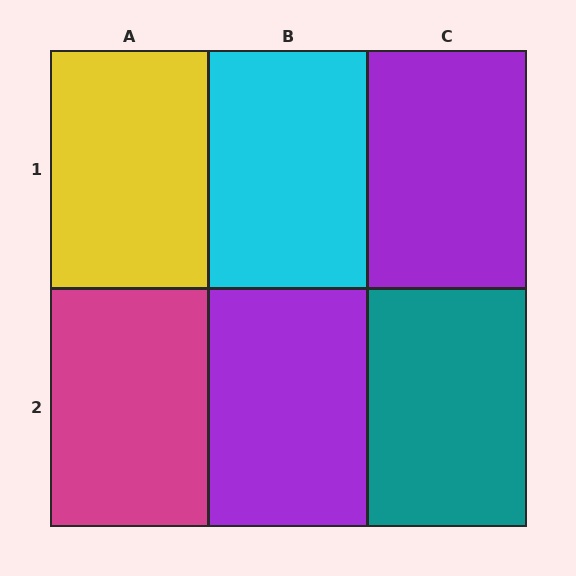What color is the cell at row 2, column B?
Purple.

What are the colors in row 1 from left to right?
Yellow, cyan, purple.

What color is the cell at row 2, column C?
Teal.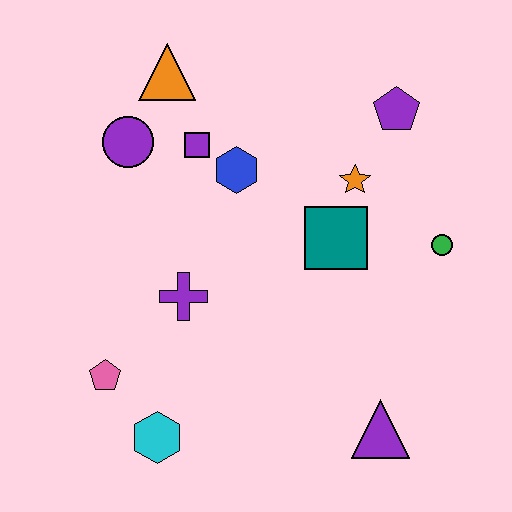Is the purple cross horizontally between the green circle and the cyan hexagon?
Yes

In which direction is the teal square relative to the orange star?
The teal square is below the orange star.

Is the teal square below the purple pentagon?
Yes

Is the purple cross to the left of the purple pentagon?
Yes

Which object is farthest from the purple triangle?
The orange triangle is farthest from the purple triangle.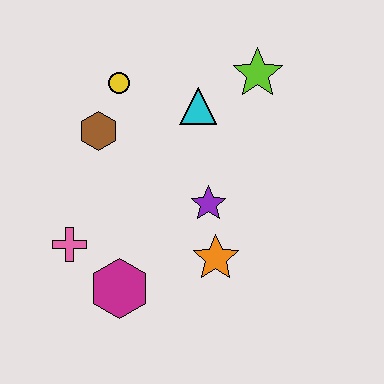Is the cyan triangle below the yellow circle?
Yes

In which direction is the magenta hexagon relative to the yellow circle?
The magenta hexagon is below the yellow circle.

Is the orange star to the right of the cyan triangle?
Yes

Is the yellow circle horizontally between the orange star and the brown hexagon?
Yes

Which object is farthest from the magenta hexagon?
The lime star is farthest from the magenta hexagon.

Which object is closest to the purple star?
The orange star is closest to the purple star.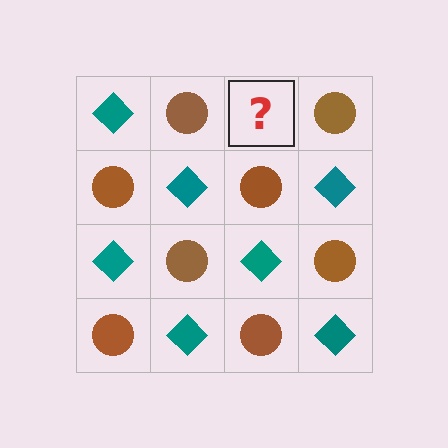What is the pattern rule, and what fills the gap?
The rule is that it alternates teal diamond and brown circle in a checkerboard pattern. The gap should be filled with a teal diamond.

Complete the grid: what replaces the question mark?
The question mark should be replaced with a teal diamond.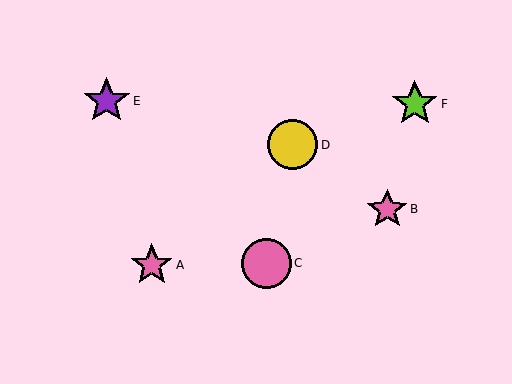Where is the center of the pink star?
The center of the pink star is at (152, 265).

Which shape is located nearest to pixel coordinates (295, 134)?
The yellow circle (labeled D) at (293, 145) is nearest to that location.